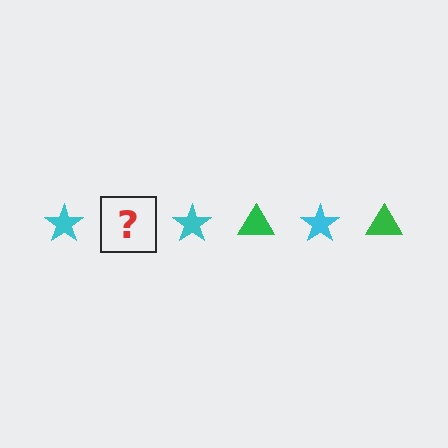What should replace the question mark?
The question mark should be replaced with a green triangle.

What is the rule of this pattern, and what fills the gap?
The rule is that the pattern alternates between cyan star and green triangle. The gap should be filled with a green triangle.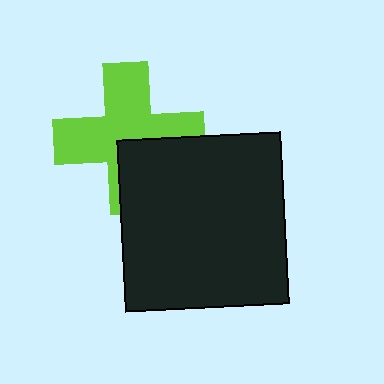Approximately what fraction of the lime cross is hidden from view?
Roughly 33% of the lime cross is hidden behind the black rectangle.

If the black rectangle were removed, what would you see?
You would see the complete lime cross.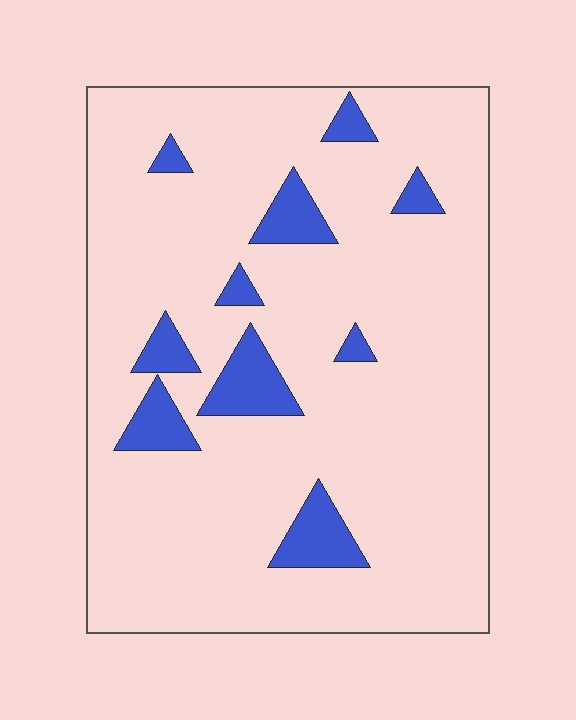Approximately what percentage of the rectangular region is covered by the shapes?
Approximately 10%.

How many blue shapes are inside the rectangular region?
10.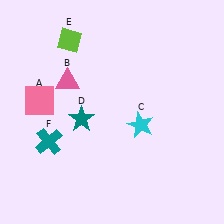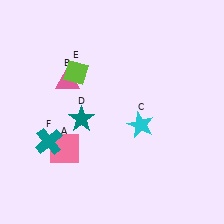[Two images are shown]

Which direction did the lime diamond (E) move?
The lime diamond (E) moved down.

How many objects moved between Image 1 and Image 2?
2 objects moved between the two images.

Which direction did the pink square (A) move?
The pink square (A) moved down.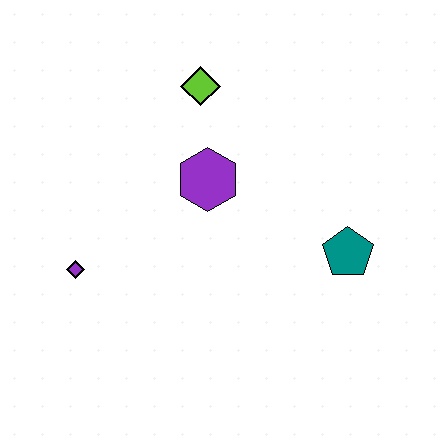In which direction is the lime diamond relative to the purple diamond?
The lime diamond is above the purple diamond.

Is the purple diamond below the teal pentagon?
Yes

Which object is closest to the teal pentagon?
The purple hexagon is closest to the teal pentagon.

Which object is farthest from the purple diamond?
The teal pentagon is farthest from the purple diamond.